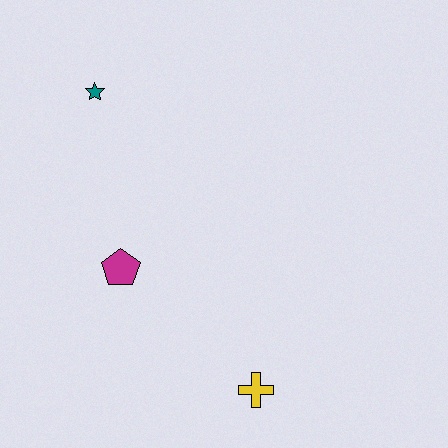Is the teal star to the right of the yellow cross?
No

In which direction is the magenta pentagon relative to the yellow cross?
The magenta pentagon is to the left of the yellow cross.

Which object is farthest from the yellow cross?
The teal star is farthest from the yellow cross.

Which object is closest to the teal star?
The magenta pentagon is closest to the teal star.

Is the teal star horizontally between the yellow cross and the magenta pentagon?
No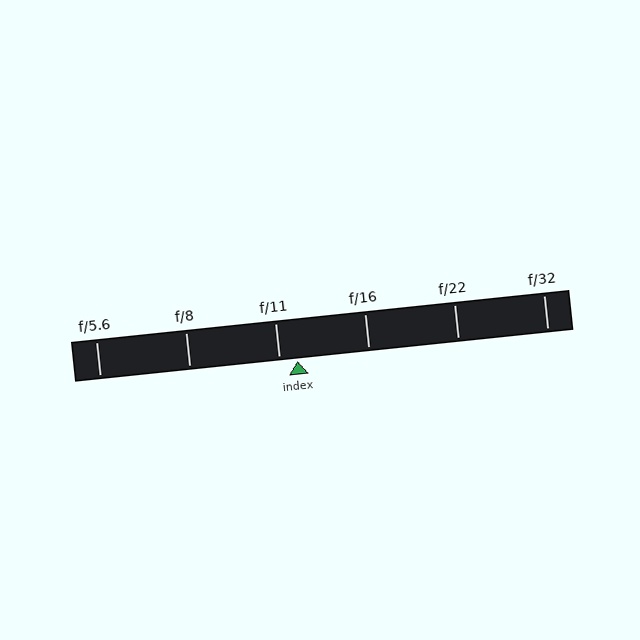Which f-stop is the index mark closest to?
The index mark is closest to f/11.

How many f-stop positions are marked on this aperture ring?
There are 6 f-stop positions marked.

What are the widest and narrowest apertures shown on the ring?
The widest aperture shown is f/5.6 and the narrowest is f/32.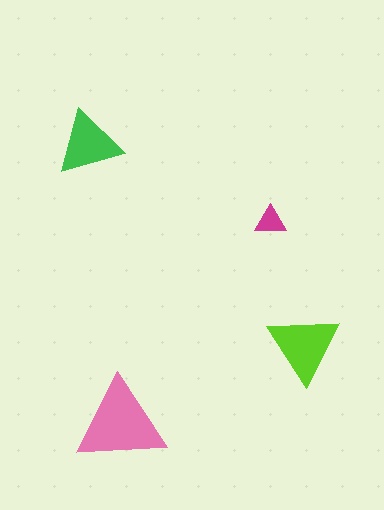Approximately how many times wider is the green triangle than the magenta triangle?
About 2 times wider.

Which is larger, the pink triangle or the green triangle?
The pink one.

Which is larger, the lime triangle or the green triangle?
The lime one.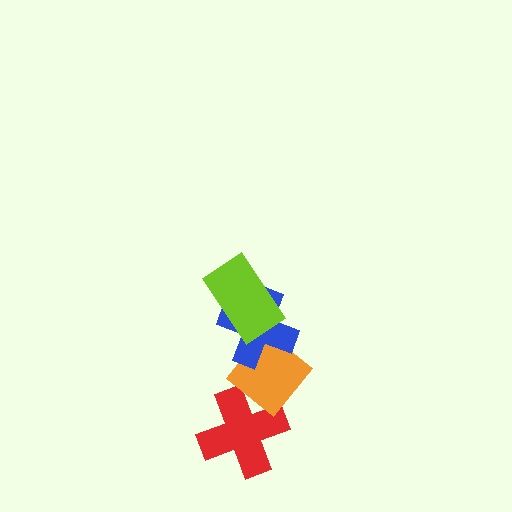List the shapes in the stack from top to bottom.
From top to bottom: the lime rectangle, the blue cross, the orange diamond, the red cross.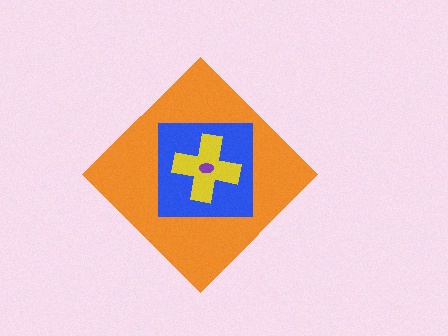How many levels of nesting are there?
4.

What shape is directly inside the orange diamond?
The blue square.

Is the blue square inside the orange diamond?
Yes.